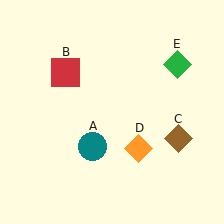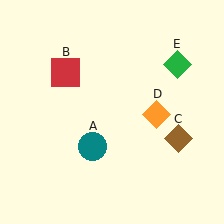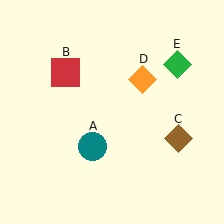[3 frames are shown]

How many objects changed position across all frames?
1 object changed position: orange diamond (object D).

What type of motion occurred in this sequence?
The orange diamond (object D) rotated counterclockwise around the center of the scene.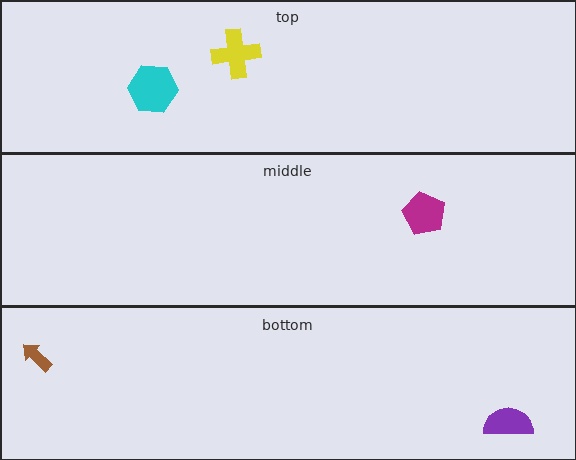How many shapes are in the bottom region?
2.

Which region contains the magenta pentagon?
The middle region.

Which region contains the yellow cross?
The top region.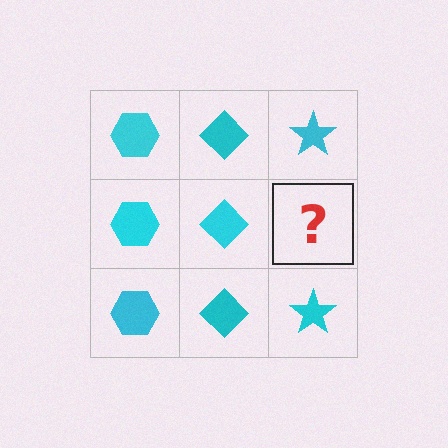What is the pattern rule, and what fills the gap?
The rule is that each column has a consistent shape. The gap should be filled with a cyan star.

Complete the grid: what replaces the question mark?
The question mark should be replaced with a cyan star.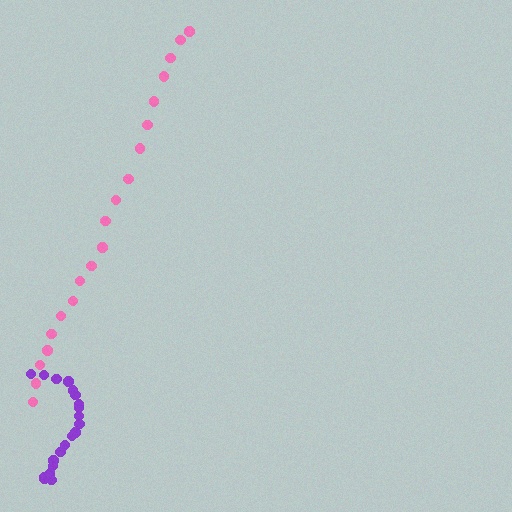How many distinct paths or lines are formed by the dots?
There are 2 distinct paths.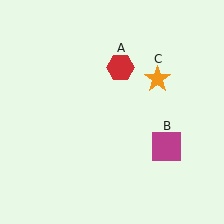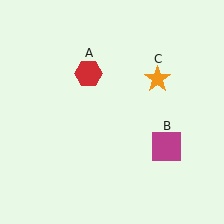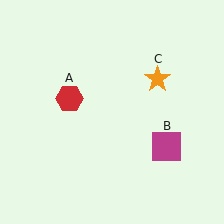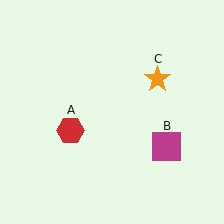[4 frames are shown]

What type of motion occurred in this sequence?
The red hexagon (object A) rotated counterclockwise around the center of the scene.